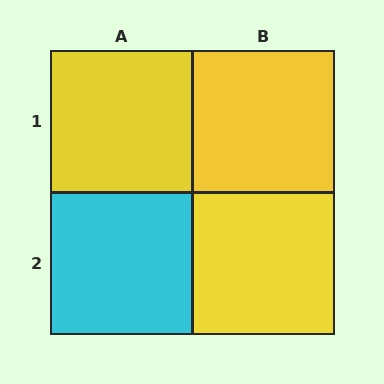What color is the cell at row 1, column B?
Yellow.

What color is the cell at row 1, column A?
Yellow.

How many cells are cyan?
1 cell is cyan.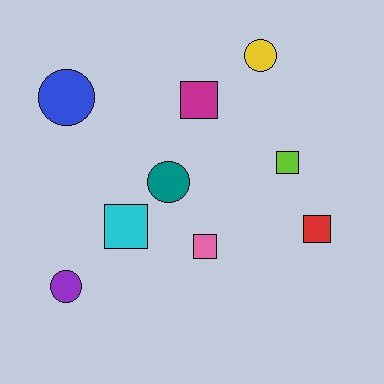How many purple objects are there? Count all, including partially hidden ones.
There is 1 purple object.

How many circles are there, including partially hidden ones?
There are 4 circles.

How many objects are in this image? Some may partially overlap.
There are 9 objects.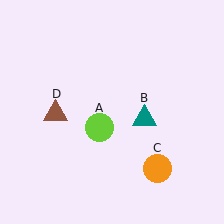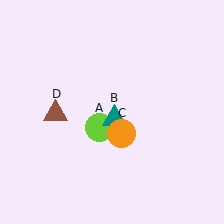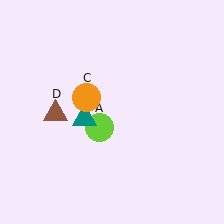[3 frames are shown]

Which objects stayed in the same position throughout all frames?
Lime circle (object A) and brown triangle (object D) remained stationary.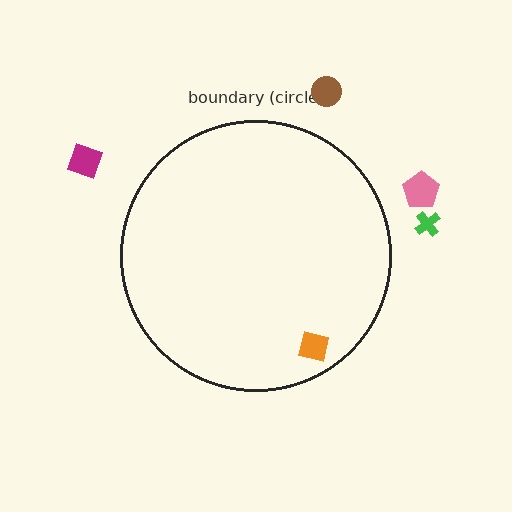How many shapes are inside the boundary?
1 inside, 4 outside.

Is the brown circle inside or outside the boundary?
Outside.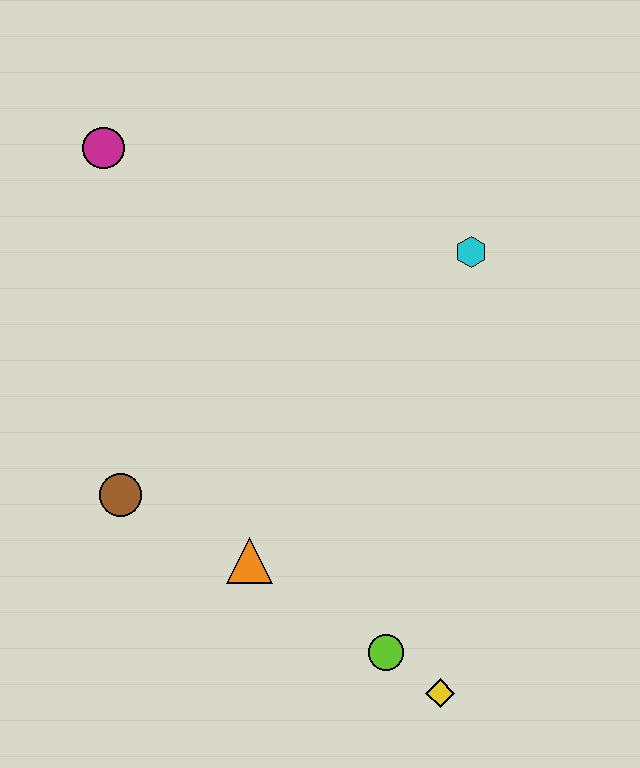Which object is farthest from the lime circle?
The magenta circle is farthest from the lime circle.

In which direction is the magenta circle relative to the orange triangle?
The magenta circle is above the orange triangle.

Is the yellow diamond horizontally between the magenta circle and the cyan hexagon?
Yes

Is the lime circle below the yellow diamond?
No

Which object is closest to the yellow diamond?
The lime circle is closest to the yellow diamond.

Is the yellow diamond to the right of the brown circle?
Yes